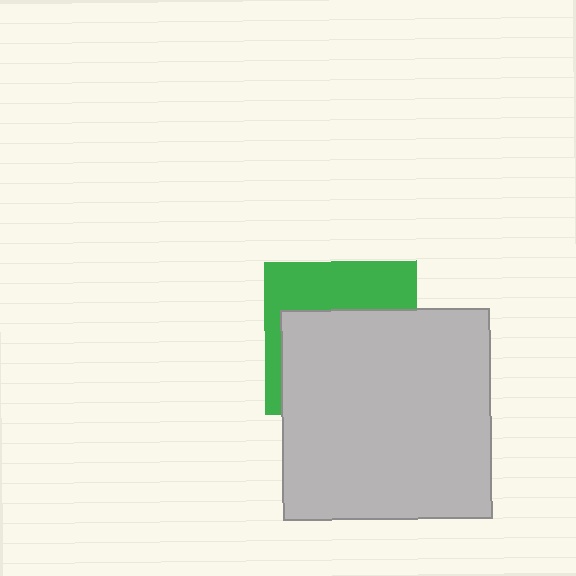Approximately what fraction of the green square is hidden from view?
Roughly 62% of the green square is hidden behind the light gray square.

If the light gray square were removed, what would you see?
You would see the complete green square.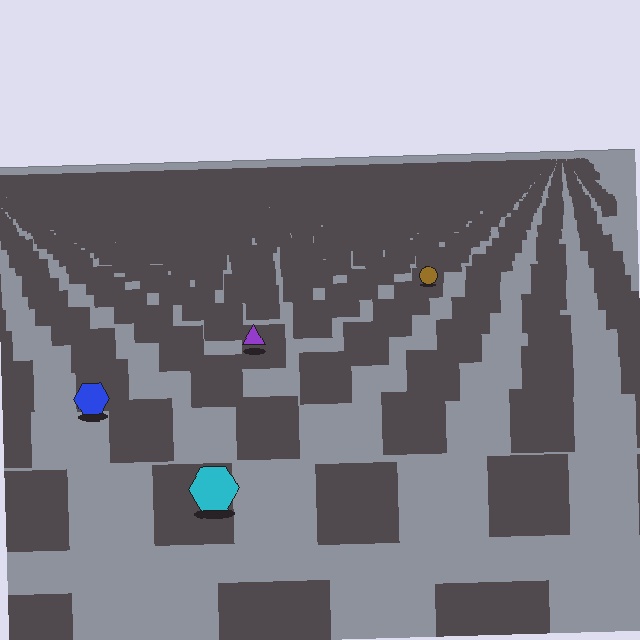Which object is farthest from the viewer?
The brown circle is farthest from the viewer. It appears smaller and the ground texture around it is denser.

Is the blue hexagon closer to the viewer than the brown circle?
Yes. The blue hexagon is closer — you can tell from the texture gradient: the ground texture is coarser near it.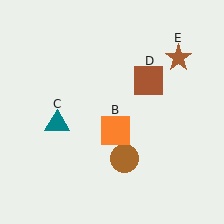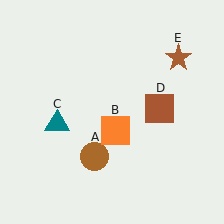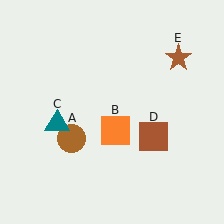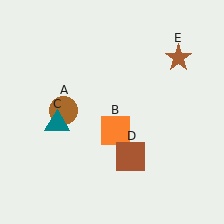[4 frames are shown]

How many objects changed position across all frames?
2 objects changed position: brown circle (object A), brown square (object D).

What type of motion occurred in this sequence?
The brown circle (object A), brown square (object D) rotated clockwise around the center of the scene.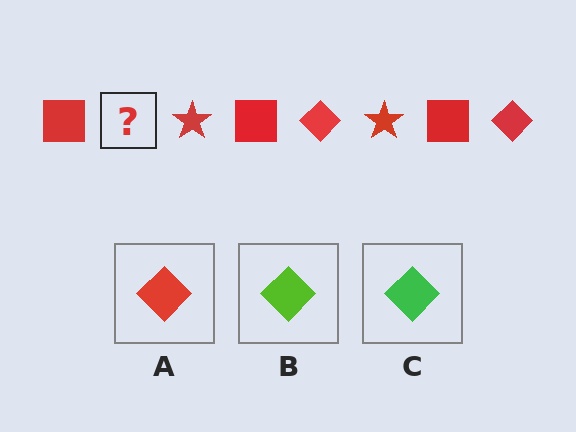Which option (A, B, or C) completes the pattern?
A.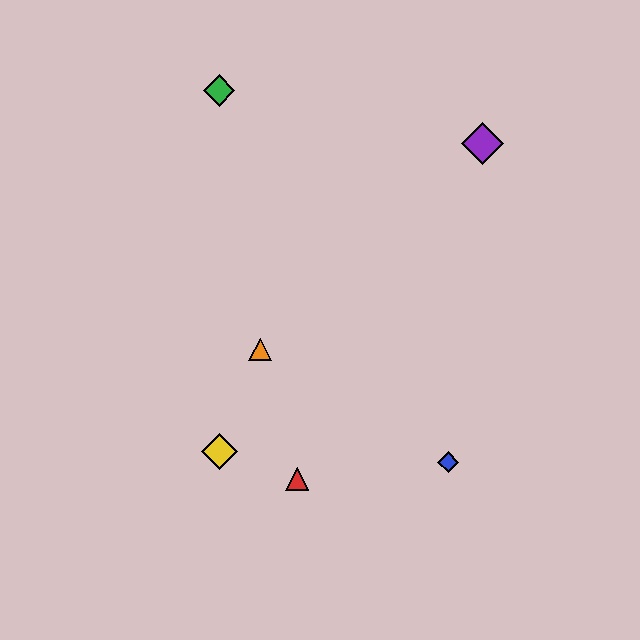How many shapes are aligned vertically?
2 shapes (the green diamond, the yellow diamond) are aligned vertically.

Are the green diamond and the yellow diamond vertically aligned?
Yes, both are at x≈219.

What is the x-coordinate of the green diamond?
The green diamond is at x≈219.